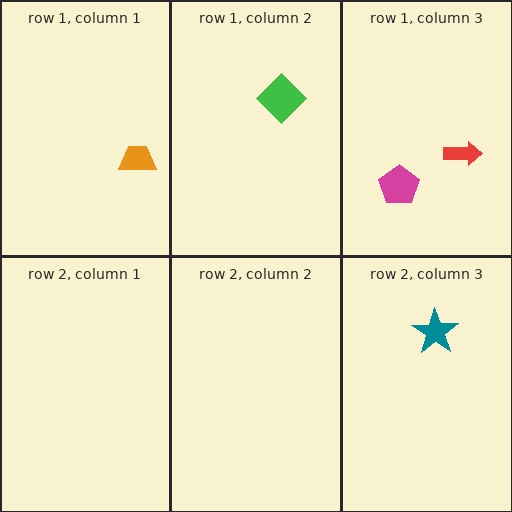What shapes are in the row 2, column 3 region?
The teal star.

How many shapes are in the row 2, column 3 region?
1.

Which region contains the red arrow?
The row 1, column 3 region.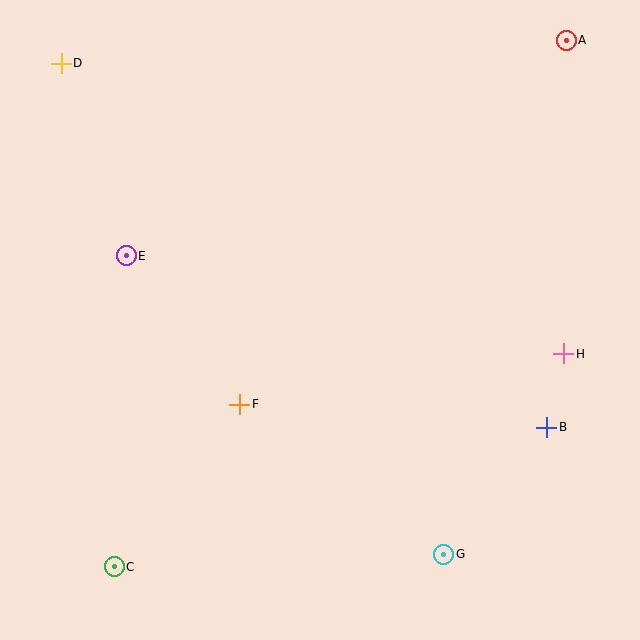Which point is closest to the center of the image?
Point F at (240, 404) is closest to the center.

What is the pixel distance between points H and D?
The distance between H and D is 580 pixels.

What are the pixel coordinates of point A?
Point A is at (566, 40).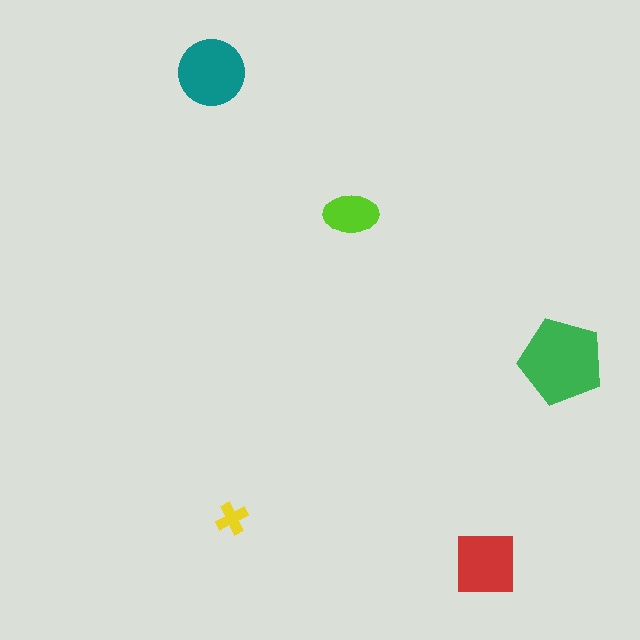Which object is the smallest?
The yellow cross.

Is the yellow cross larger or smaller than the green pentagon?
Smaller.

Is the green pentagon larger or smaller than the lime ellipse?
Larger.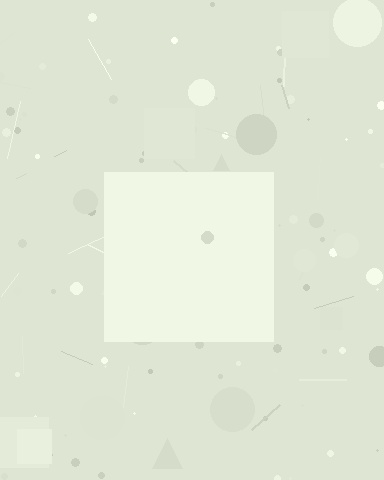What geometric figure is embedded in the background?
A square is embedded in the background.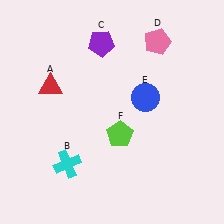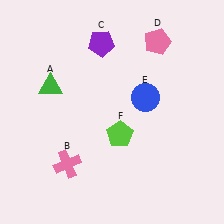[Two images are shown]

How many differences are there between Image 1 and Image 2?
There are 2 differences between the two images.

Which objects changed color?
A changed from red to green. B changed from cyan to pink.